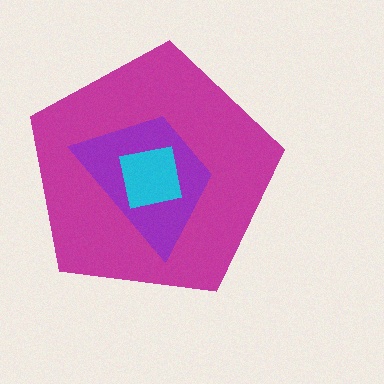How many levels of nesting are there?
3.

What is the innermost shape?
The cyan square.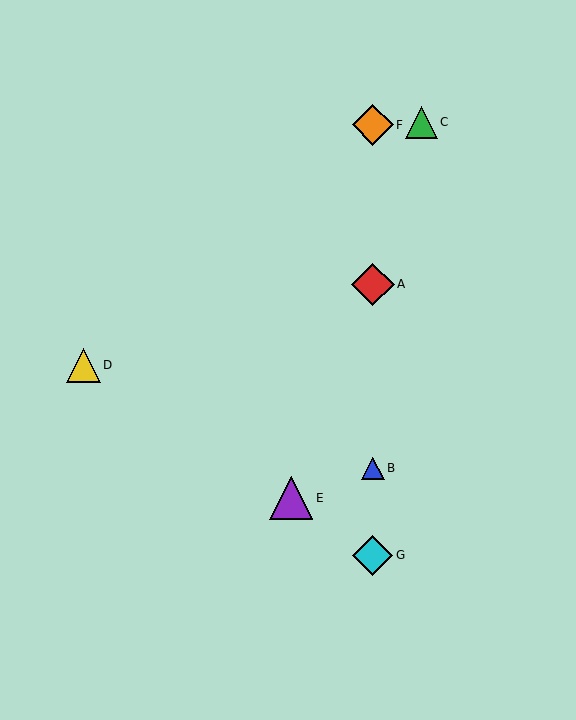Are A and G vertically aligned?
Yes, both are at x≈373.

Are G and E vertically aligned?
No, G is at x≈373 and E is at x≈291.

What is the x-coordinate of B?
Object B is at x≈373.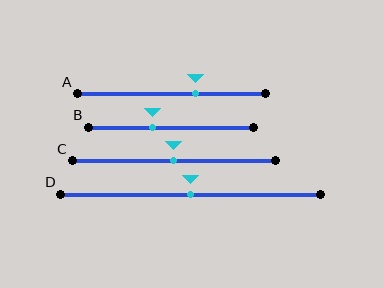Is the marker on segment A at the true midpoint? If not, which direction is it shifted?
No, the marker on segment A is shifted to the right by about 13% of the segment length.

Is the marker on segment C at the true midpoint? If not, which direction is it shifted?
Yes, the marker on segment C is at the true midpoint.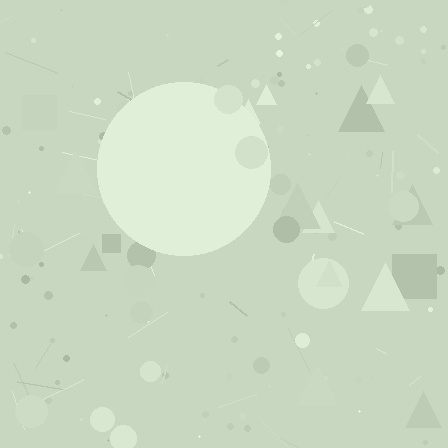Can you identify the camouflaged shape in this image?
The camouflaged shape is a circle.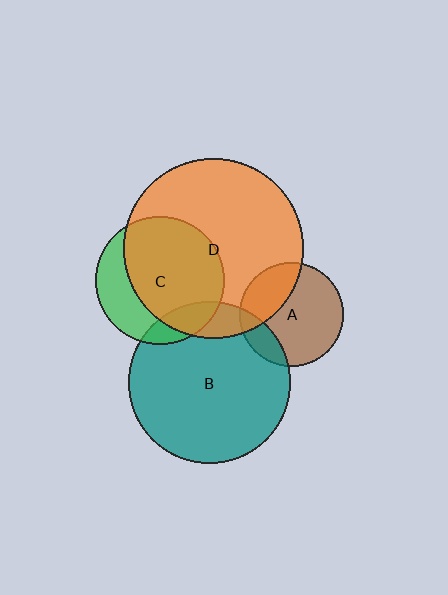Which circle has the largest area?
Circle D (orange).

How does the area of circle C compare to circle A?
Approximately 1.5 times.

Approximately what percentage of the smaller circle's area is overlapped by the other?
Approximately 15%.